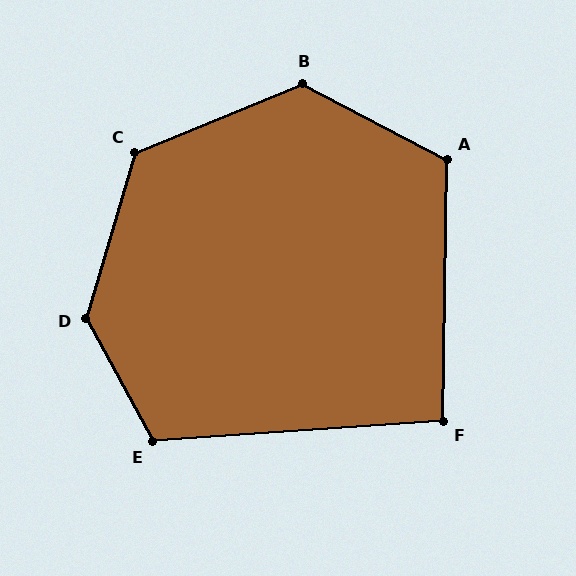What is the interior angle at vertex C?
Approximately 129 degrees (obtuse).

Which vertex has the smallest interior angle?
F, at approximately 95 degrees.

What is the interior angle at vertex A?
Approximately 117 degrees (obtuse).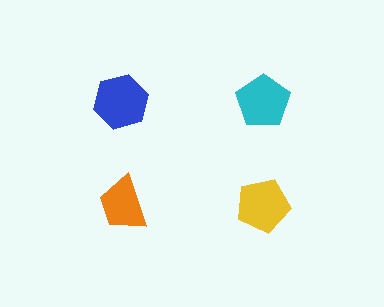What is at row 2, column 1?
An orange trapezoid.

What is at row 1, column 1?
A blue hexagon.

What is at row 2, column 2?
A yellow pentagon.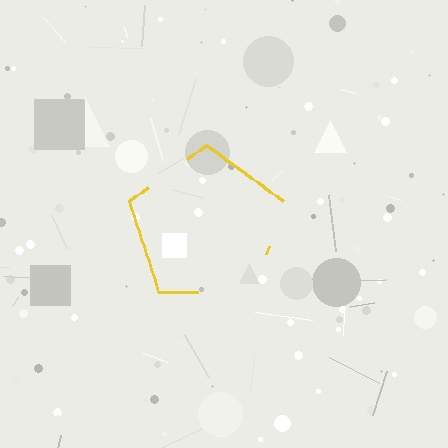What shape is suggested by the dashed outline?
The dashed outline suggests a pentagon.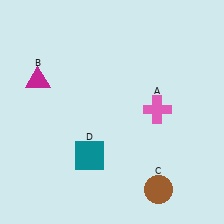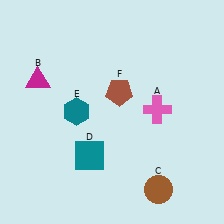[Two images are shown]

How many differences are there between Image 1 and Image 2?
There are 2 differences between the two images.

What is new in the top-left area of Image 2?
A teal hexagon (E) was added in the top-left area of Image 2.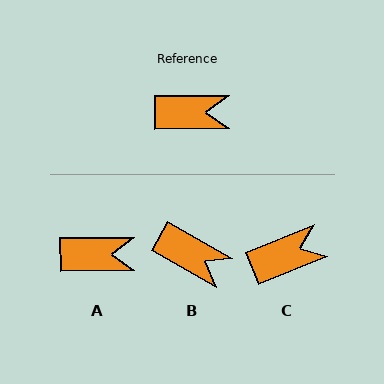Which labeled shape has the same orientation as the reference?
A.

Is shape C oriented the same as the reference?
No, it is off by about 22 degrees.